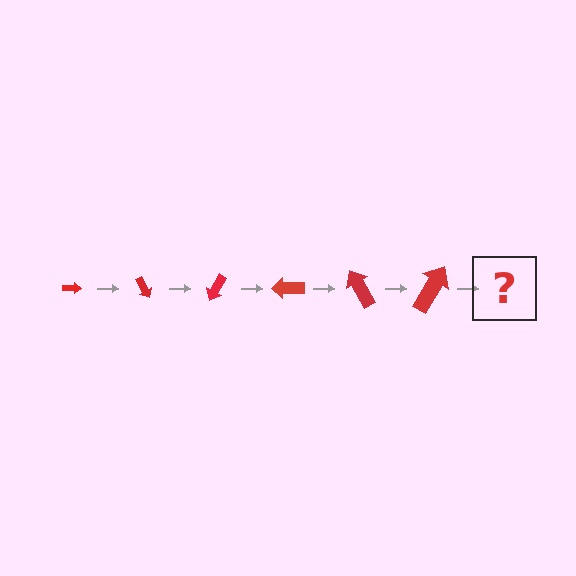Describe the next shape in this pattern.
It should be an arrow, larger than the previous one and rotated 360 degrees from the start.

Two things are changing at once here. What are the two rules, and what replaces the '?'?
The two rules are that the arrow grows larger each step and it rotates 60 degrees each step. The '?' should be an arrow, larger than the previous one and rotated 360 degrees from the start.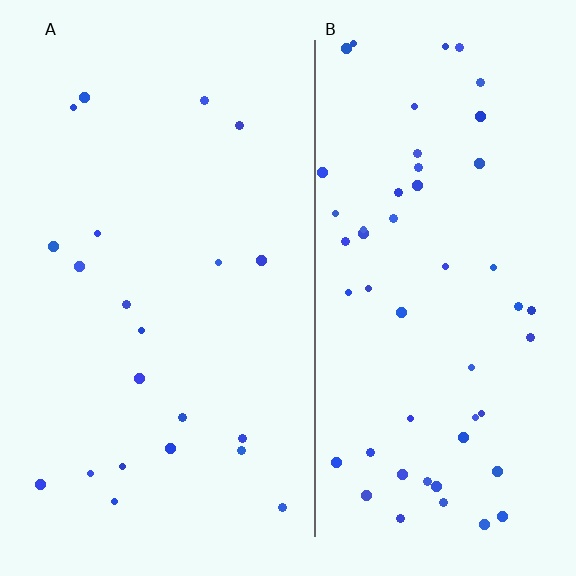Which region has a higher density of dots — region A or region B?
B (the right).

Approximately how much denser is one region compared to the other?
Approximately 2.5× — region B over region A.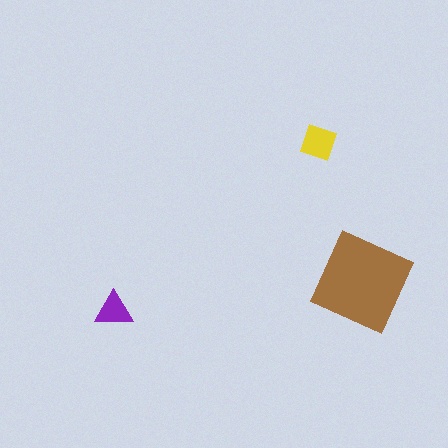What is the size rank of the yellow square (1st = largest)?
2nd.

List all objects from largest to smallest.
The brown diamond, the yellow square, the purple triangle.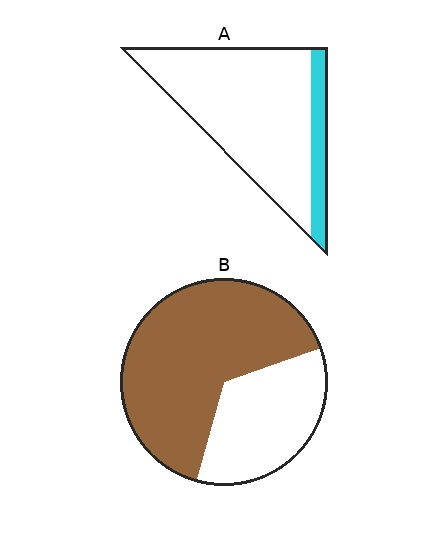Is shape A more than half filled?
No.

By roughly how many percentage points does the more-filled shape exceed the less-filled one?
By roughly 50 percentage points (B over A).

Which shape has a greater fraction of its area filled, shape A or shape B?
Shape B.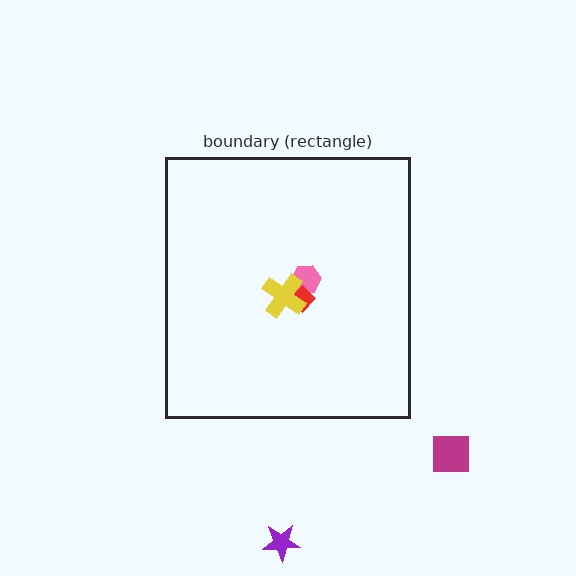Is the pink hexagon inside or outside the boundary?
Inside.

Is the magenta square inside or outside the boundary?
Outside.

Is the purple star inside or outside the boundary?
Outside.